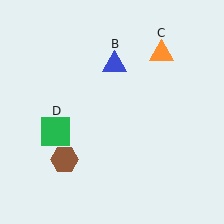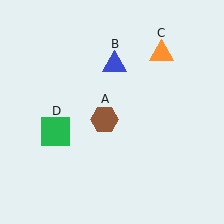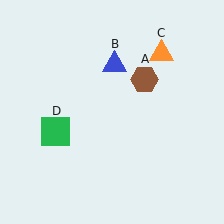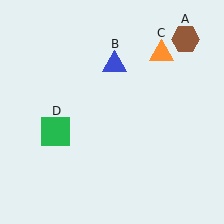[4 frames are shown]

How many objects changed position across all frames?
1 object changed position: brown hexagon (object A).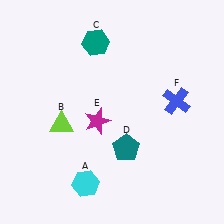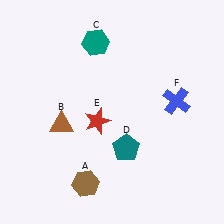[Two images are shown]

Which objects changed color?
A changed from cyan to brown. B changed from lime to brown. E changed from magenta to red.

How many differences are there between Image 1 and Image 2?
There are 3 differences between the two images.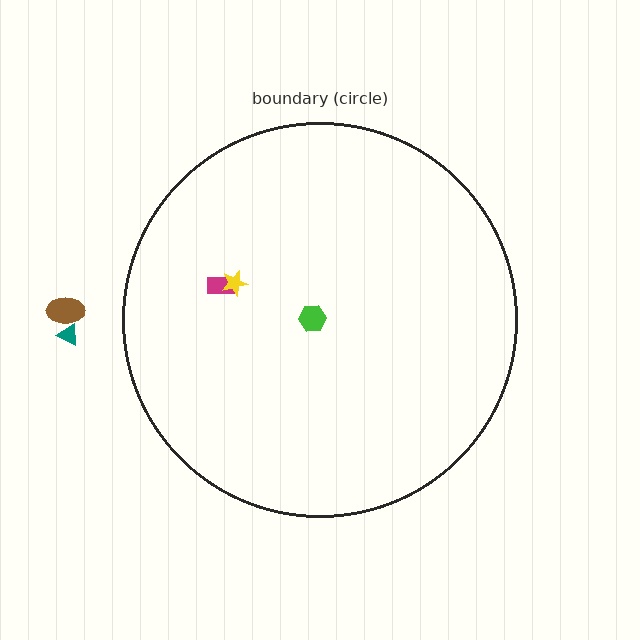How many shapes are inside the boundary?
3 inside, 2 outside.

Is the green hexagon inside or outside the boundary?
Inside.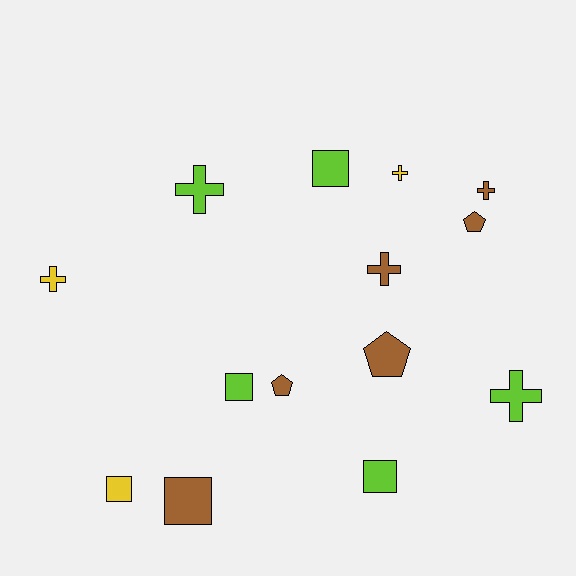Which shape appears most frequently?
Cross, with 6 objects.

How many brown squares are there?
There is 1 brown square.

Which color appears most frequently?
Brown, with 6 objects.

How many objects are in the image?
There are 14 objects.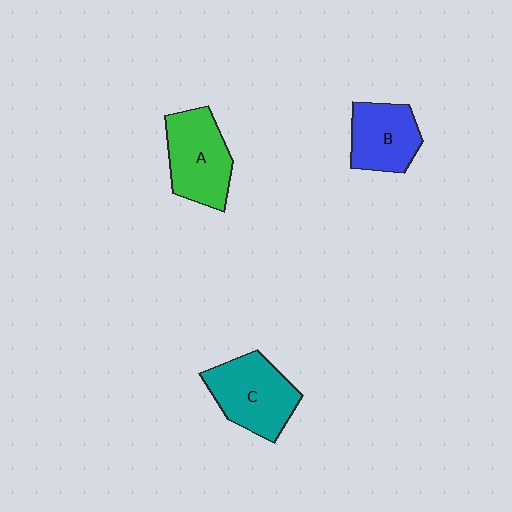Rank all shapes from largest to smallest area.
From largest to smallest: C (teal), A (green), B (blue).